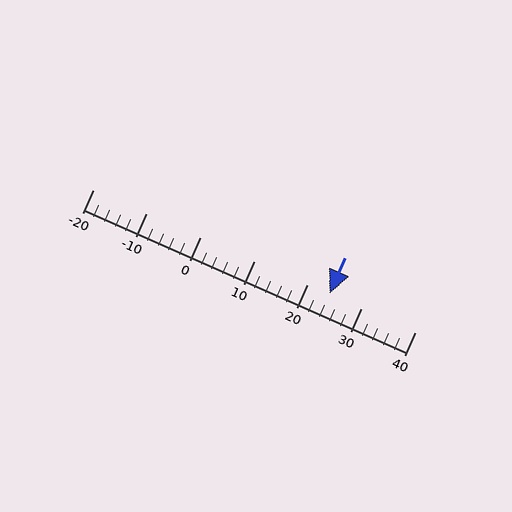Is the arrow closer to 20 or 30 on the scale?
The arrow is closer to 20.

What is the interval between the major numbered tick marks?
The major tick marks are spaced 10 units apart.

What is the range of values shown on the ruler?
The ruler shows values from -20 to 40.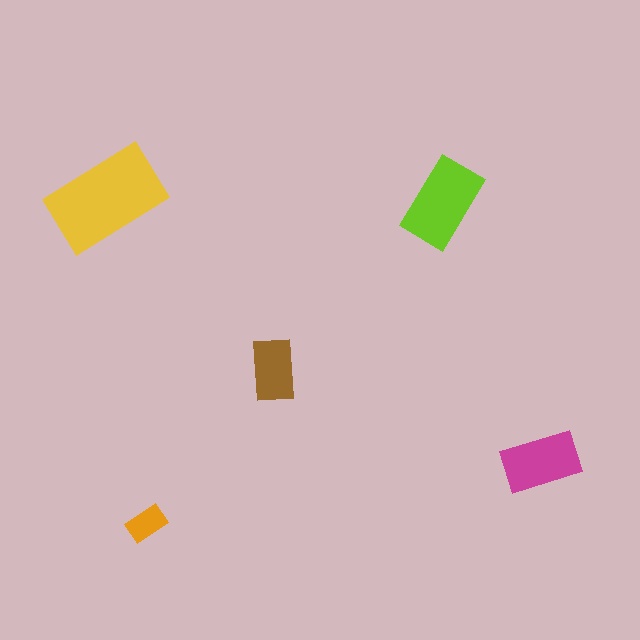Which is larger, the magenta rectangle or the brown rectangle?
The magenta one.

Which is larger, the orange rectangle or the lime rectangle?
The lime one.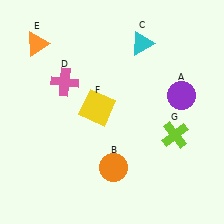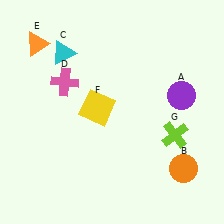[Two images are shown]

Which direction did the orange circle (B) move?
The orange circle (B) moved right.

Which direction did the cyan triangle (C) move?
The cyan triangle (C) moved left.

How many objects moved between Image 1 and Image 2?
2 objects moved between the two images.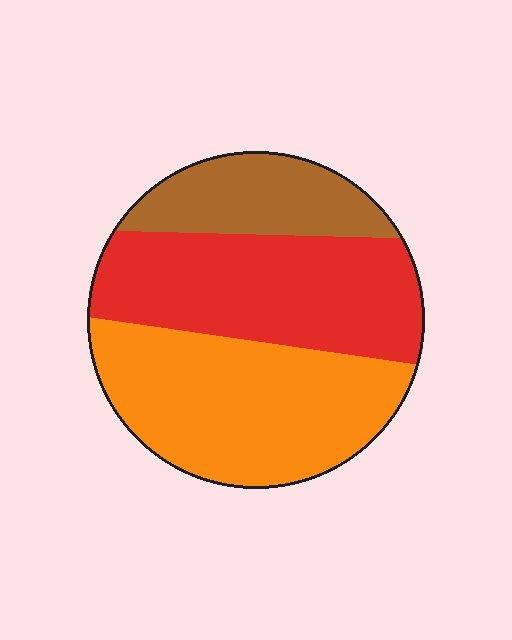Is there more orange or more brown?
Orange.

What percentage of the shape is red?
Red takes up between a quarter and a half of the shape.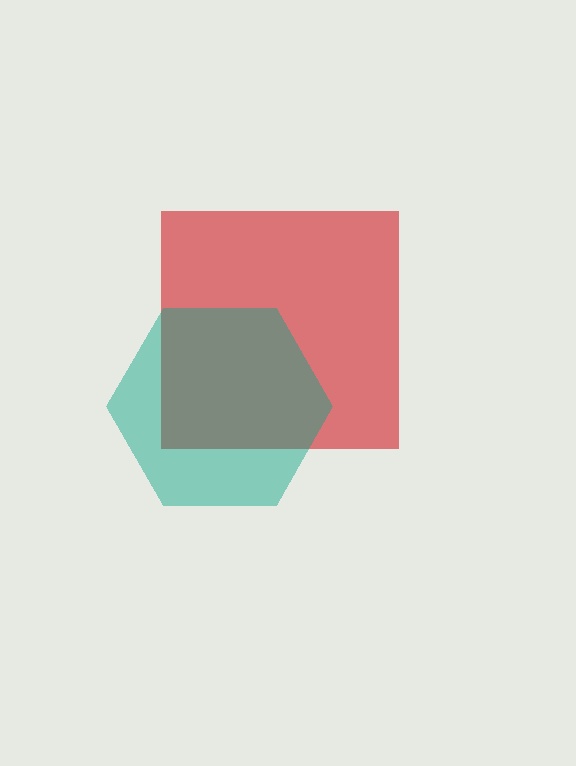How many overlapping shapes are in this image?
There are 2 overlapping shapes in the image.